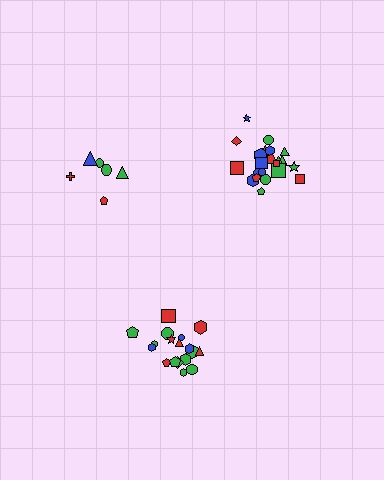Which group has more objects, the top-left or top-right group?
The top-right group.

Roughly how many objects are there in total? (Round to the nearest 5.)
Roughly 50 objects in total.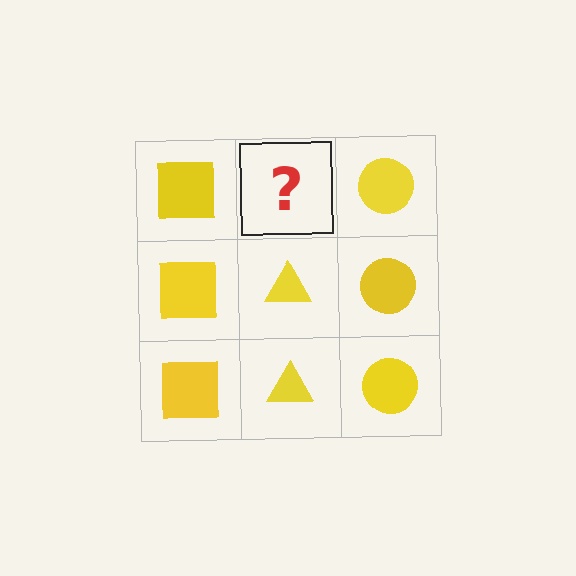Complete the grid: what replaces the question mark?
The question mark should be replaced with a yellow triangle.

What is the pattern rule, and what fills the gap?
The rule is that each column has a consistent shape. The gap should be filled with a yellow triangle.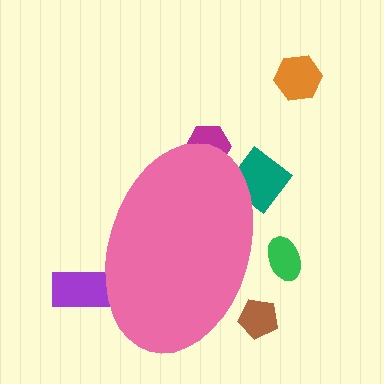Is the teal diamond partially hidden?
Yes, the teal diamond is partially hidden behind the pink ellipse.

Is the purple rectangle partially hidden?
Yes, the purple rectangle is partially hidden behind the pink ellipse.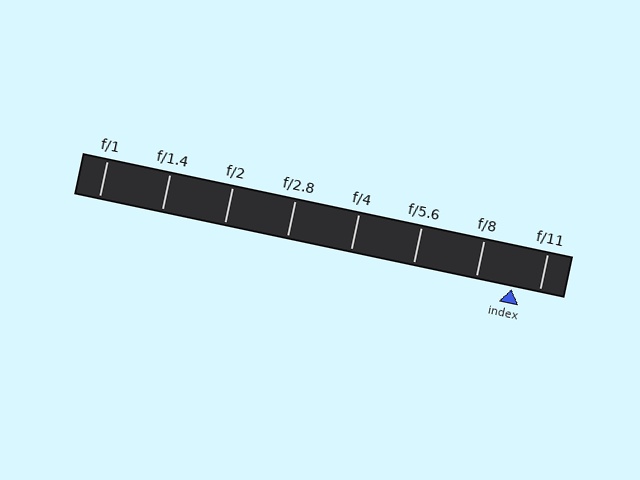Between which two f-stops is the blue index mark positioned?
The index mark is between f/8 and f/11.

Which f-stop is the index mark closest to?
The index mark is closest to f/11.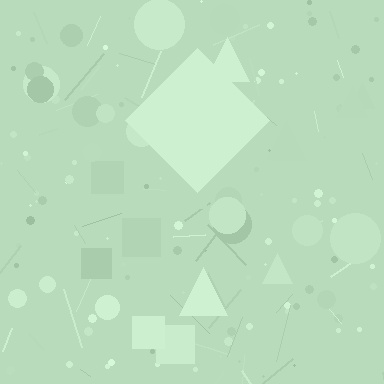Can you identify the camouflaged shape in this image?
The camouflaged shape is a diamond.